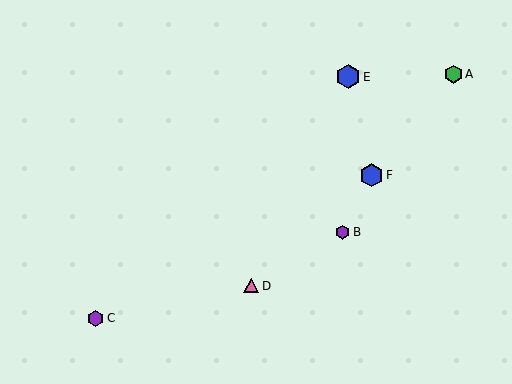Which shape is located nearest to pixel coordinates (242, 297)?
The pink triangle (labeled D) at (251, 286) is nearest to that location.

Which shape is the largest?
The blue hexagon (labeled E) is the largest.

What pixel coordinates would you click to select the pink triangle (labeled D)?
Click at (251, 286) to select the pink triangle D.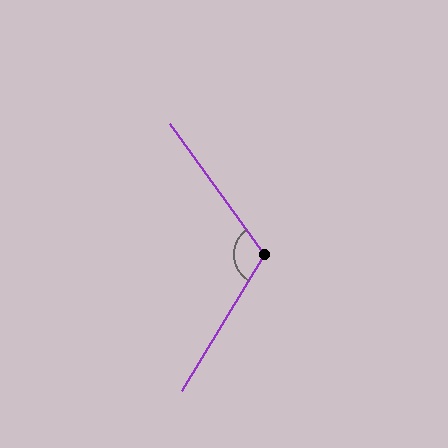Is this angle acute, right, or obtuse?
It is obtuse.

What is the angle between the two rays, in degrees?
Approximately 113 degrees.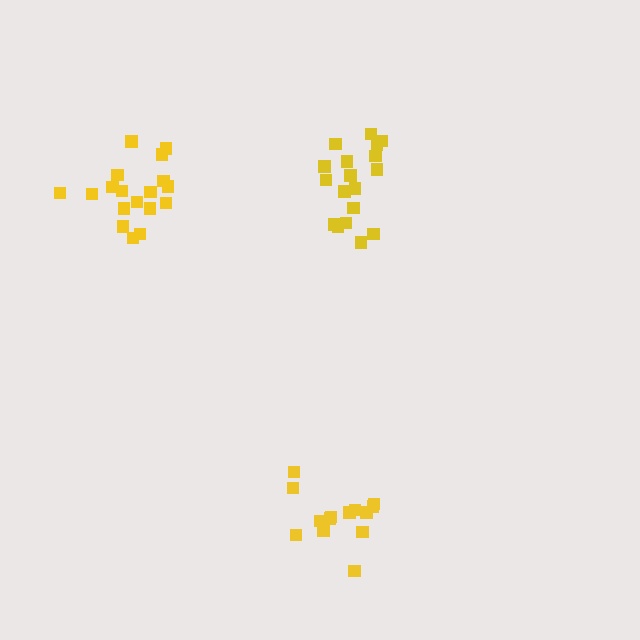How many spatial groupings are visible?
There are 3 spatial groupings.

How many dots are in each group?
Group 1: 18 dots, Group 2: 14 dots, Group 3: 18 dots (50 total).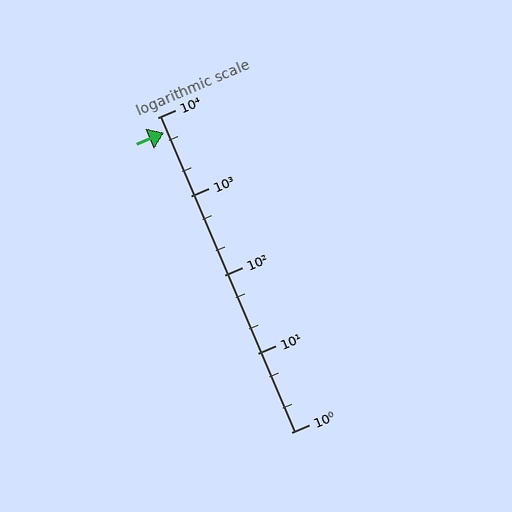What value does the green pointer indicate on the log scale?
The pointer indicates approximately 6400.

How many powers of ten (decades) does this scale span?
The scale spans 4 decades, from 1 to 10000.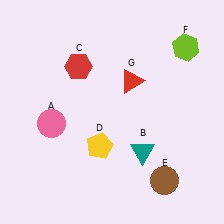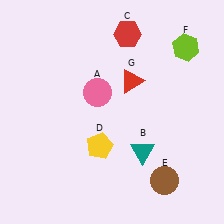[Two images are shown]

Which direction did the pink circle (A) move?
The pink circle (A) moved right.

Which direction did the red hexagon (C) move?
The red hexagon (C) moved right.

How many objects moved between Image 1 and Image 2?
2 objects moved between the two images.